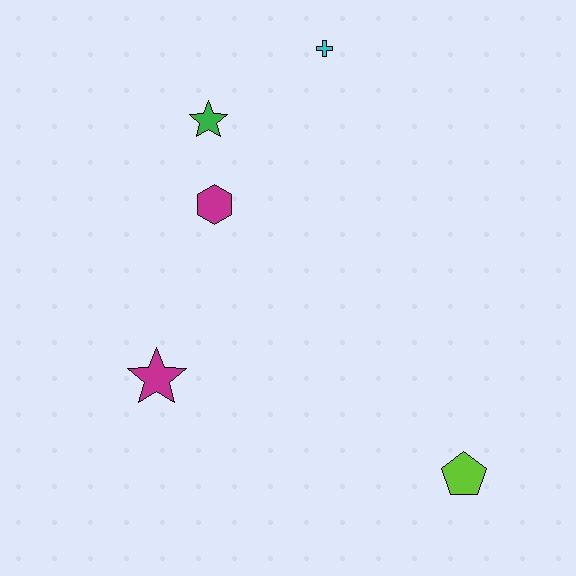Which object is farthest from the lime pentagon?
The cyan cross is farthest from the lime pentagon.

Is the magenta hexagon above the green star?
No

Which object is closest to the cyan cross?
The green star is closest to the cyan cross.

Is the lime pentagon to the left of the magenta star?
No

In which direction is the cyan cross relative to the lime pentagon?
The cyan cross is above the lime pentagon.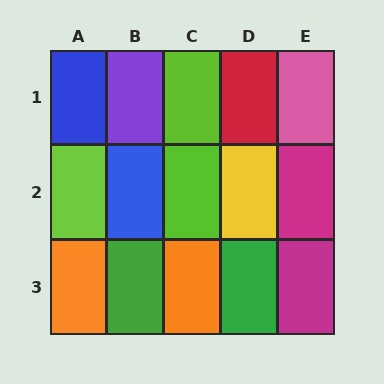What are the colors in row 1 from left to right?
Blue, purple, lime, red, pink.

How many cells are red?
1 cell is red.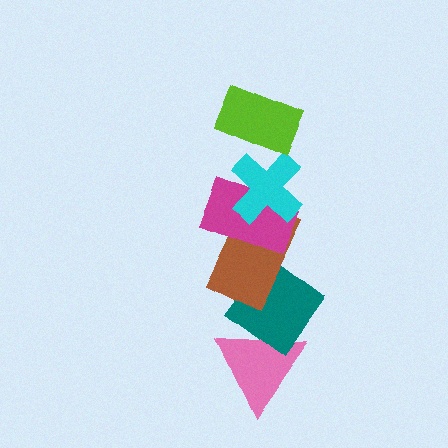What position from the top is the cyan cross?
The cyan cross is 2nd from the top.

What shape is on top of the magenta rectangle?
The cyan cross is on top of the magenta rectangle.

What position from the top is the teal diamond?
The teal diamond is 5th from the top.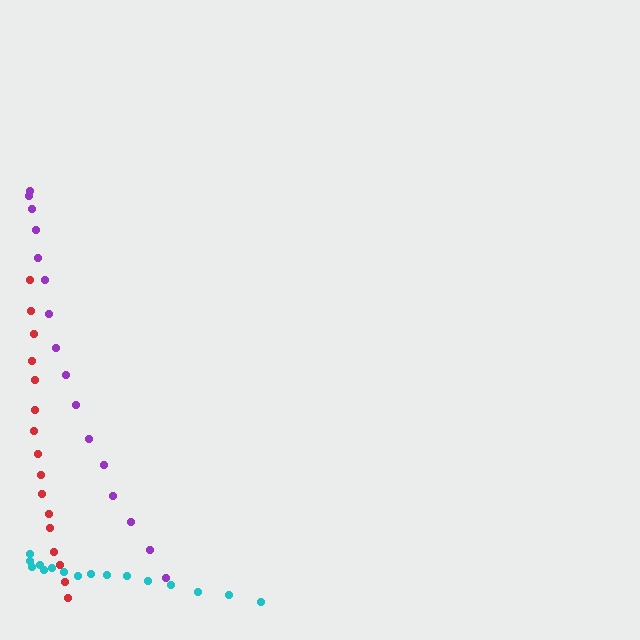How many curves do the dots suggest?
There are 3 distinct paths.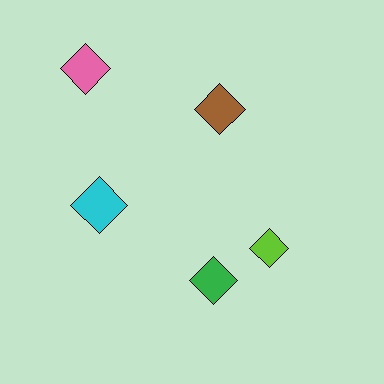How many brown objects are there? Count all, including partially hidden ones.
There is 1 brown object.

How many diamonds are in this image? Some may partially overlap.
There are 5 diamonds.